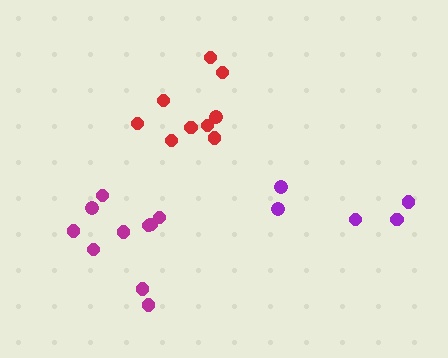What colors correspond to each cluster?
The clusters are colored: purple, magenta, red.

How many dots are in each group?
Group 1: 5 dots, Group 2: 10 dots, Group 3: 9 dots (24 total).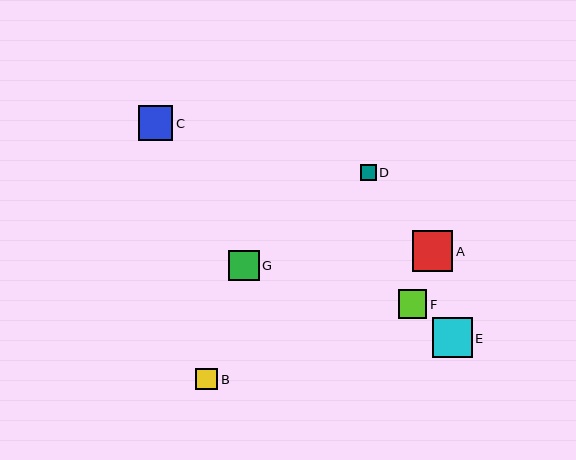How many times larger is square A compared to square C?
Square A is approximately 1.2 times the size of square C.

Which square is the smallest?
Square D is the smallest with a size of approximately 16 pixels.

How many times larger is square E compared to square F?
Square E is approximately 1.4 times the size of square F.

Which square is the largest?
Square A is the largest with a size of approximately 40 pixels.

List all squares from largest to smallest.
From largest to smallest: A, E, C, G, F, B, D.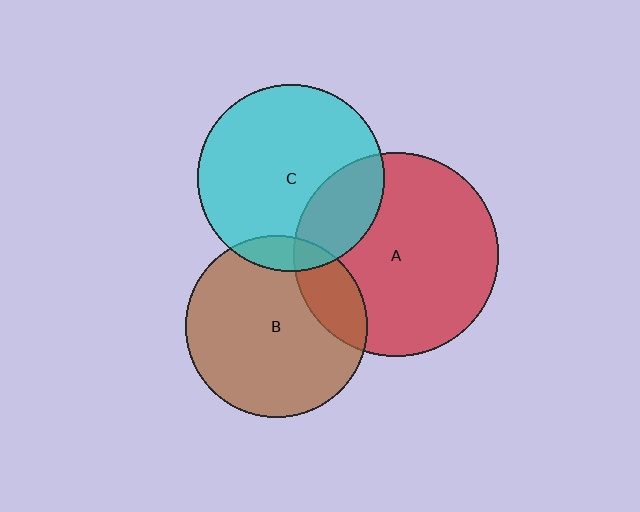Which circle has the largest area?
Circle A (red).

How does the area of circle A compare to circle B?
Approximately 1.3 times.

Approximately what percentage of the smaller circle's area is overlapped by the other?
Approximately 20%.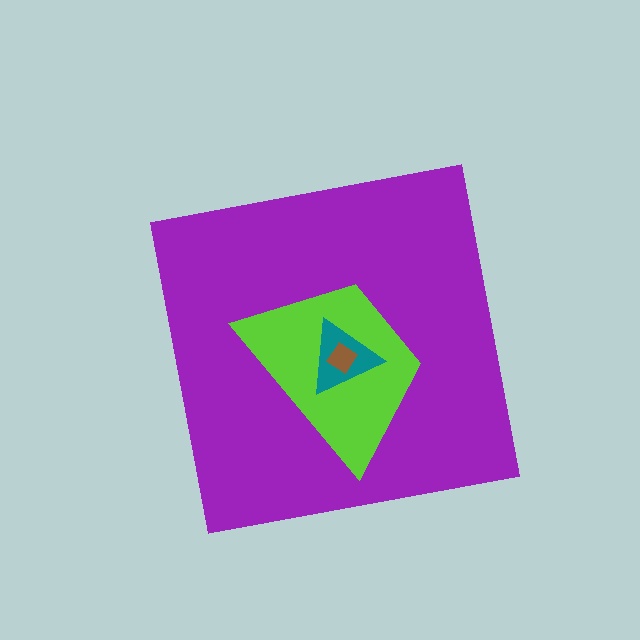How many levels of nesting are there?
4.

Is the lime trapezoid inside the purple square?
Yes.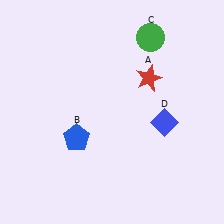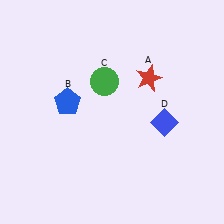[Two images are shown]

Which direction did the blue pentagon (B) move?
The blue pentagon (B) moved up.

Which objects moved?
The objects that moved are: the blue pentagon (B), the green circle (C).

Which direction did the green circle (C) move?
The green circle (C) moved left.